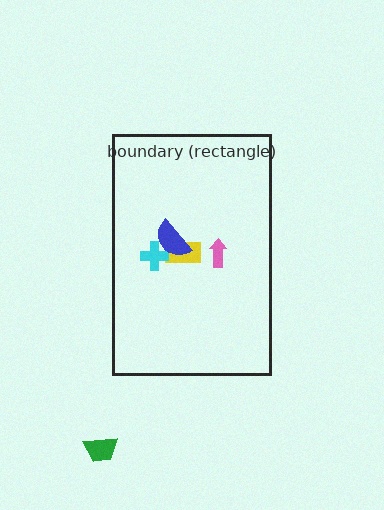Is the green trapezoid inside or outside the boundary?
Outside.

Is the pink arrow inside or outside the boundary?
Inside.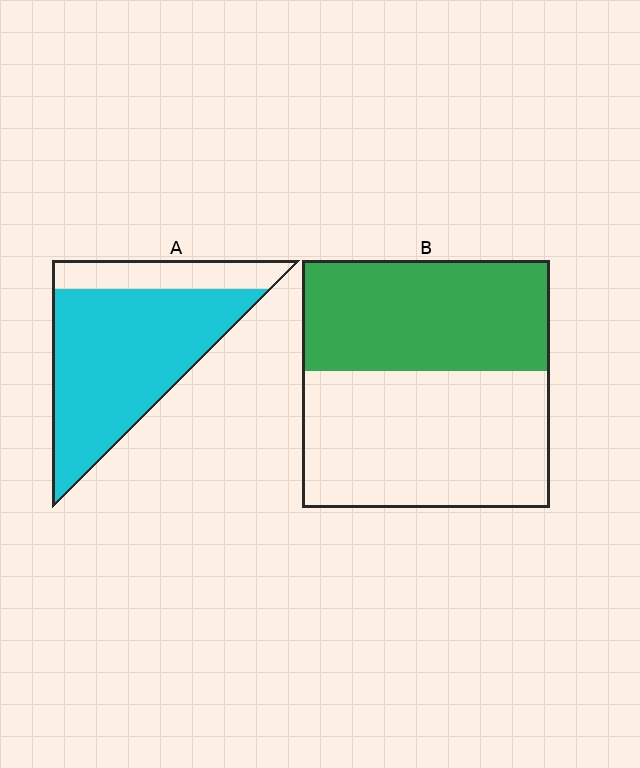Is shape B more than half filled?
No.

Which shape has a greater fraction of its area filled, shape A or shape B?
Shape A.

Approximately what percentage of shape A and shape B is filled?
A is approximately 80% and B is approximately 45%.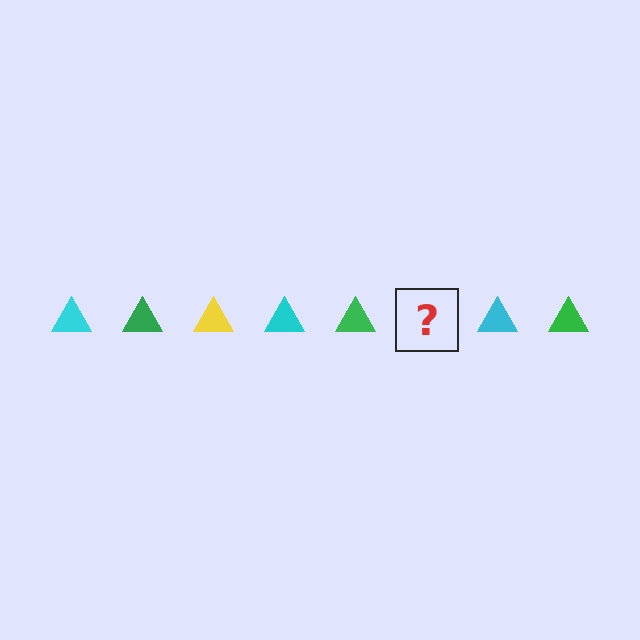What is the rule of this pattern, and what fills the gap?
The rule is that the pattern cycles through cyan, green, yellow triangles. The gap should be filled with a yellow triangle.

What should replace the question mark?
The question mark should be replaced with a yellow triangle.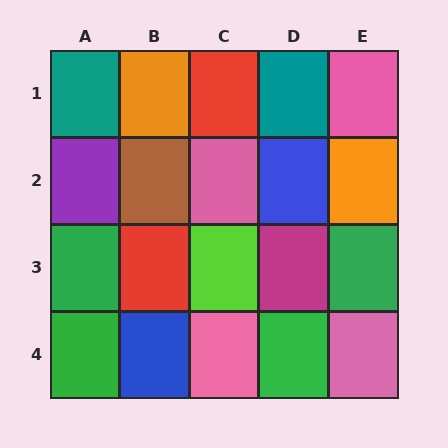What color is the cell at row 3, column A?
Green.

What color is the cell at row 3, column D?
Magenta.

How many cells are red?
2 cells are red.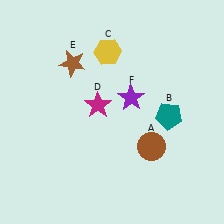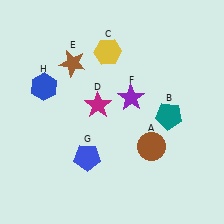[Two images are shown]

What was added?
A blue pentagon (G), a blue hexagon (H) were added in Image 2.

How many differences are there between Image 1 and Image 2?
There are 2 differences between the two images.